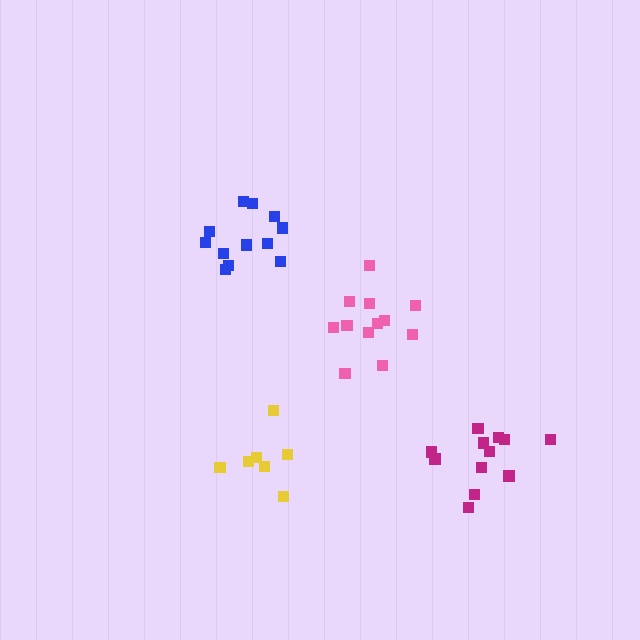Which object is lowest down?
The yellow cluster is bottommost.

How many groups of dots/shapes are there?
There are 4 groups.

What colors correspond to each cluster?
The clusters are colored: yellow, magenta, blue, pink.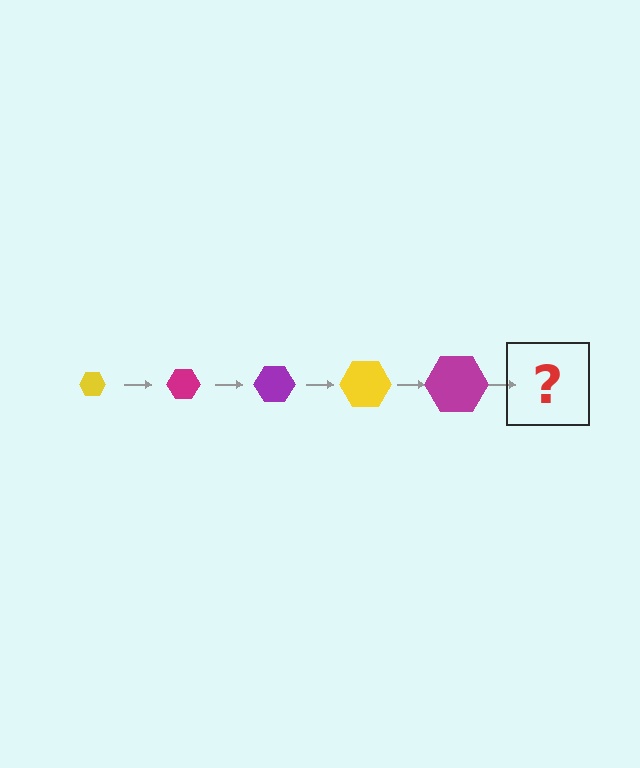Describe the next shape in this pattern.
It should be a purple hexagon, larger than the previous one.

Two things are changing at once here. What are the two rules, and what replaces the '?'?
The two rules are that the hexagon grows larger each step and the color cycles through yellow, magenta, and purple. The '?' should be a purple hexagon, larger than the previous one.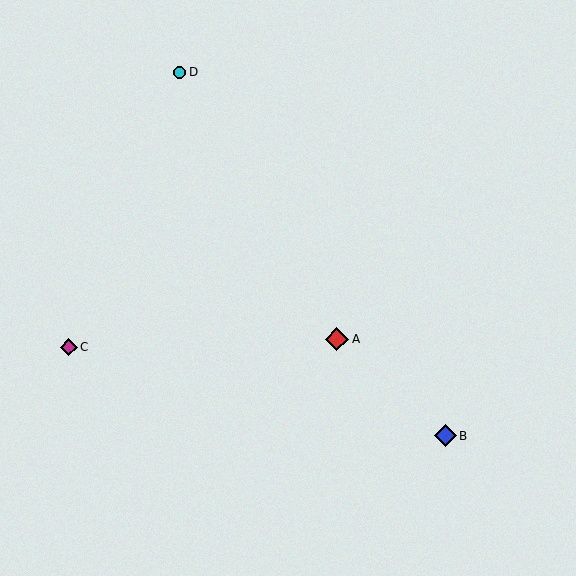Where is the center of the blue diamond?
The center of the blue diamond is at (445, 436).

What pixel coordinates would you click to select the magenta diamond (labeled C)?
Click at (69, 347) to select the magenta diamond C.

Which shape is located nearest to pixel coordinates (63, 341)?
The magenta diamond (labeled C) at (69, 347) is nearest to that location.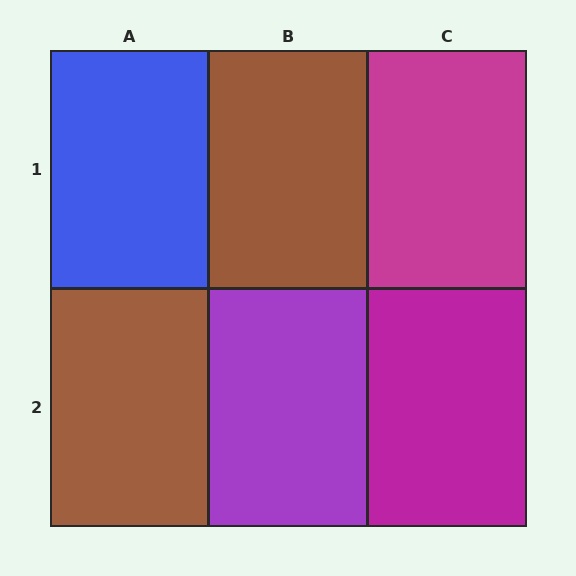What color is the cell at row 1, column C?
Magenta.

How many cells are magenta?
2 cells are magenta.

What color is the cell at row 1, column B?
Brown.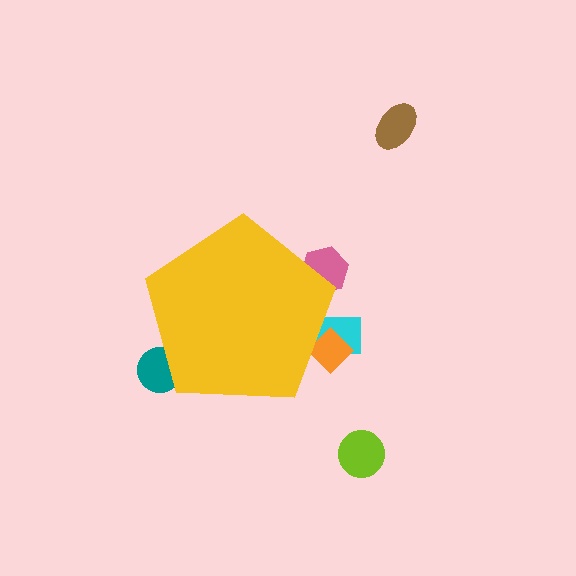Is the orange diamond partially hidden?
Yes, the orange diamond is partially hidden behind the yellow pentagon.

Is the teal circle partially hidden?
Yes, the teal circle is partially hidden behind the yellow pentagon.